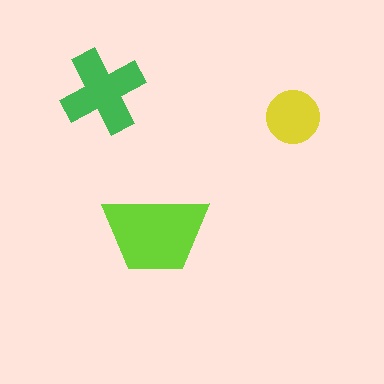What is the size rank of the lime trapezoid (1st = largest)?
1st.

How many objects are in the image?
There are 3 objects in the image.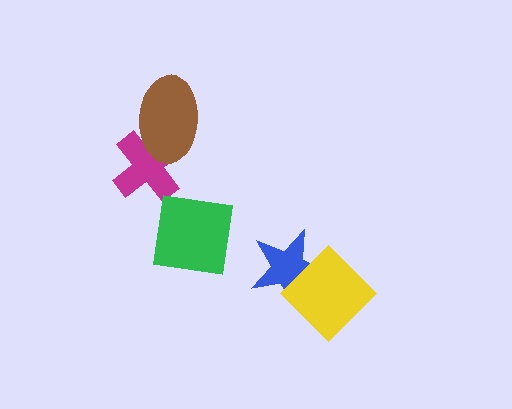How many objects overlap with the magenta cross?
1 object overlaps with the magenta cross.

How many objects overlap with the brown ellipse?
1 object overlaps with the brown ellipse.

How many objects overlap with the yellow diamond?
1 object overlaps with the yellow diamond.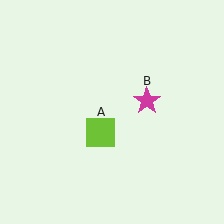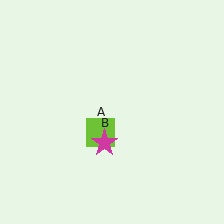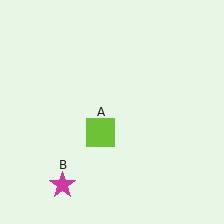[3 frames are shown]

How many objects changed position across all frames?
1 object changed position: magenta star (object B).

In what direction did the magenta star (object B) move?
The magenta star (object B) moved down and to the left.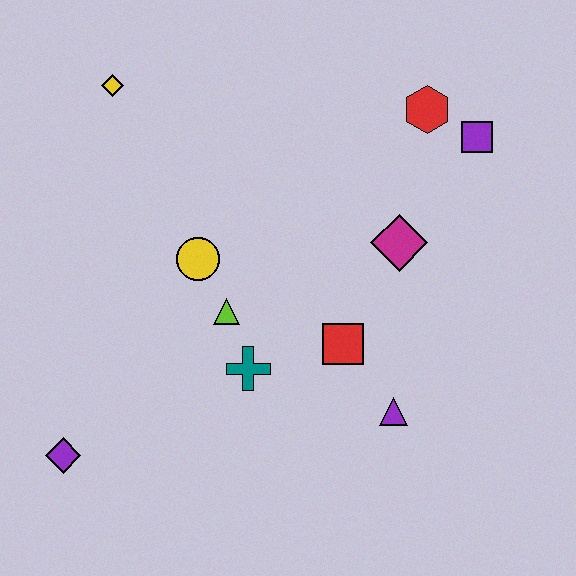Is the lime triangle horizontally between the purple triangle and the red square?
No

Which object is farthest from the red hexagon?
The purple diamond is farthest from the red hexagon.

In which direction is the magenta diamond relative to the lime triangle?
The magenta diamond is to the right of the lime triangle.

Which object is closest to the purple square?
The red hexagon is closest to the purple square.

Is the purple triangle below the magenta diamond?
Yes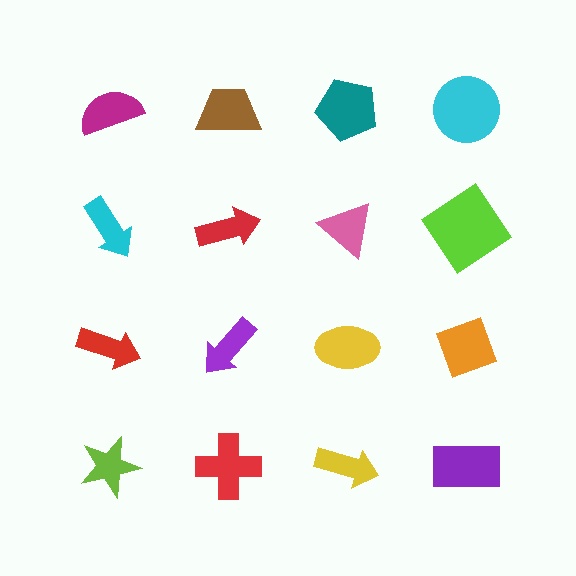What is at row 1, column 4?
A cyan circle.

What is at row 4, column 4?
A purple rectangle.